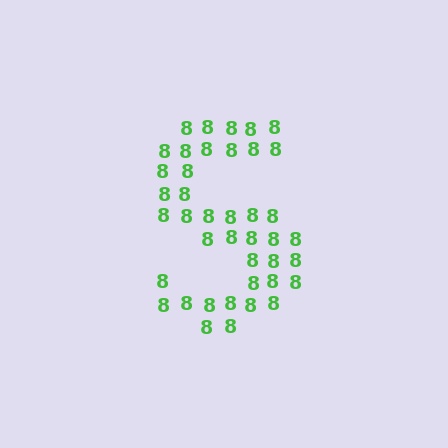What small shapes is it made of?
It is made of small digit 8's.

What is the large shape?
The large shape is the letter S.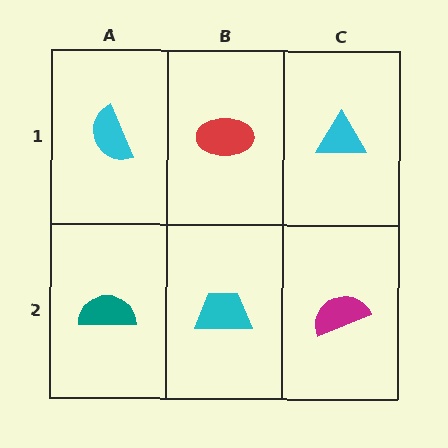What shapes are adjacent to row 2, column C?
A cyan triangle (row 1, column C), a cyan trapezoid (row 2, column B).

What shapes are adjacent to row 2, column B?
A red ellipse (row 1, column B), a teal semicircle (row 2, column A), a magenta semicircle (row 2, column C).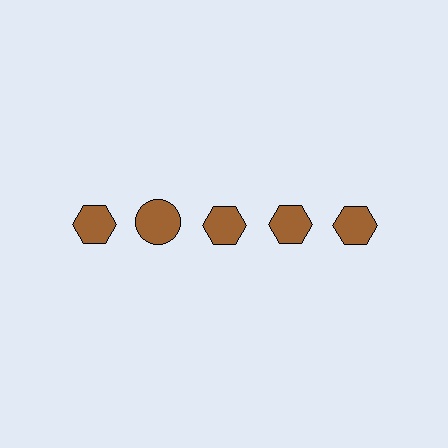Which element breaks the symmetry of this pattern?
The brown circle in the top row, second from left column breaks the symmetry. All other shapes are brown hexagons.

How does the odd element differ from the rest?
It has a different shape: circle instead of hexagon.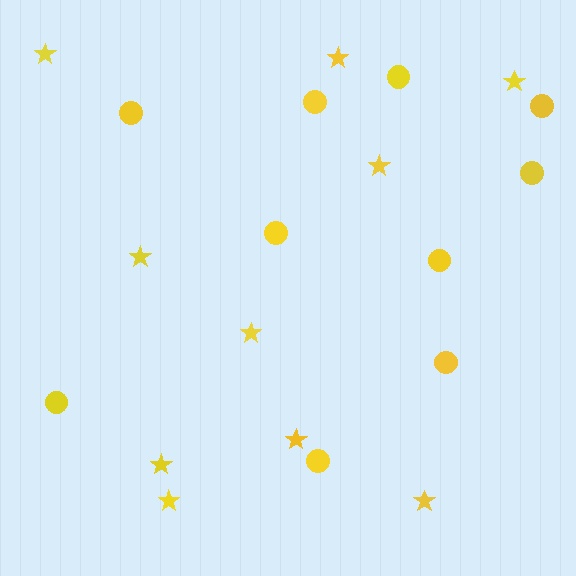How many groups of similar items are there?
There are 2 groups: one group of stars (10) and one group of circles (10).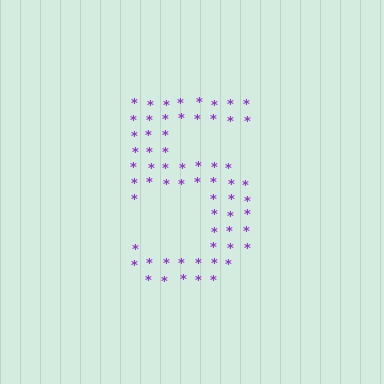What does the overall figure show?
The overall figure shows the digit 5.